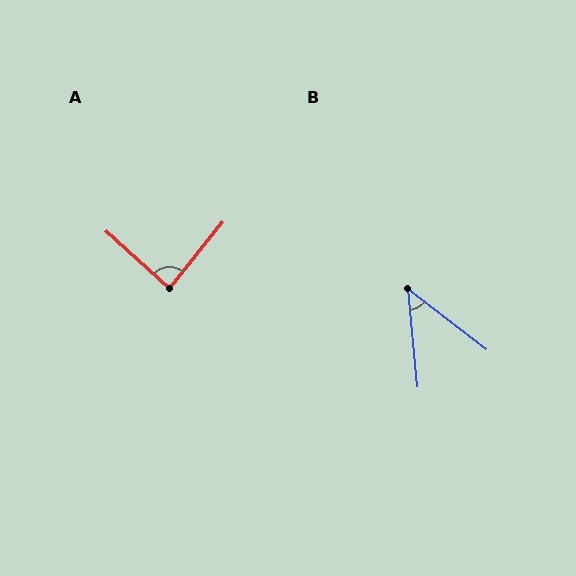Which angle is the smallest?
B, at approximately 47 degrees.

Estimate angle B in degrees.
Approximately 47 degrees.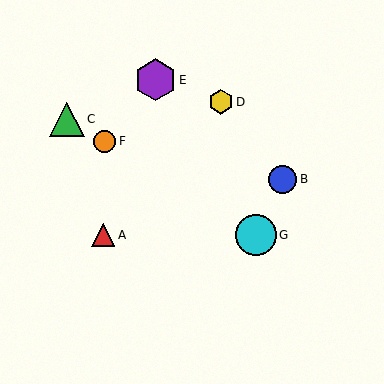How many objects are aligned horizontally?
2 objects (A, G) are aligned horizontally.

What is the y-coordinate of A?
Object A is at y≈235.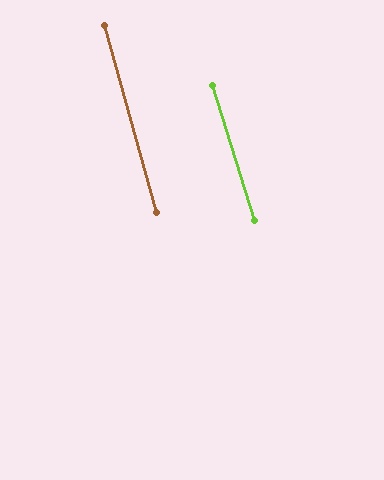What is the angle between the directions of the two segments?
Approximately 2 degrees.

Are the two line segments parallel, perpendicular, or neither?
Parallel — their directions differ by only 1.6°.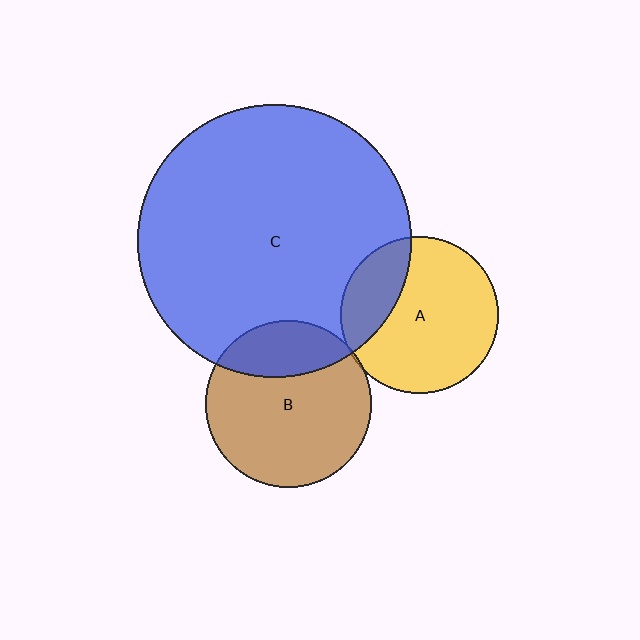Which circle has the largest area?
Circle C (blue).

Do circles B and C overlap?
Yes.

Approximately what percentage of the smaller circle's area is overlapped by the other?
Approximately 25%.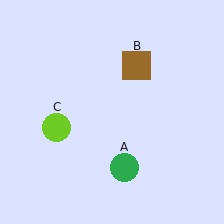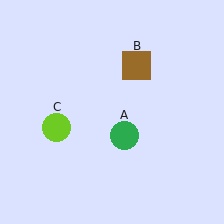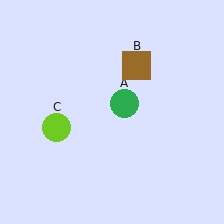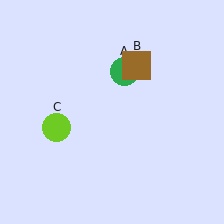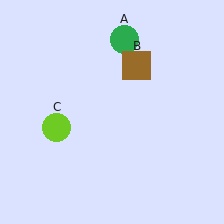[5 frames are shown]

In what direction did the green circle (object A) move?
The green circle (object A) moved up.